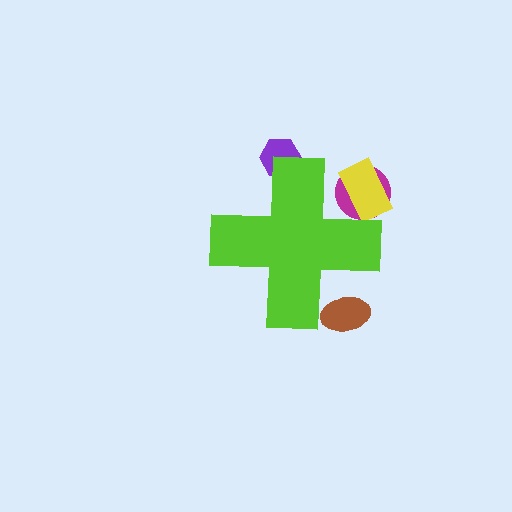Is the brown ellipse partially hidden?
Yes, the brown ellipse is partially hidden behind the lime cross.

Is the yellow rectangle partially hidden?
Yes, the yellow rectangle is partially hidden behind the lime cross.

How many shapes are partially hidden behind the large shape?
4 shapes are partially hidden.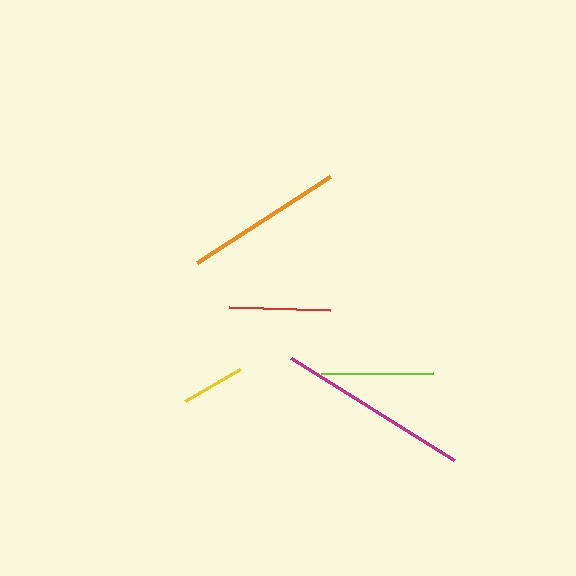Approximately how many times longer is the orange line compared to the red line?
The orange line is approximately 1.6 times the length of the red line.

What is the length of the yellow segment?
The yellow segment is approximately 64 pixels long.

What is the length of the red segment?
The red segment is approximately 101 pixels long.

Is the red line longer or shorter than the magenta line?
The magenta line is longer than the red line.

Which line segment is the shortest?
The yellow line is the shortest at approximately 64 pixels.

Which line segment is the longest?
The magenta line is the longest at approximately 192 pixels.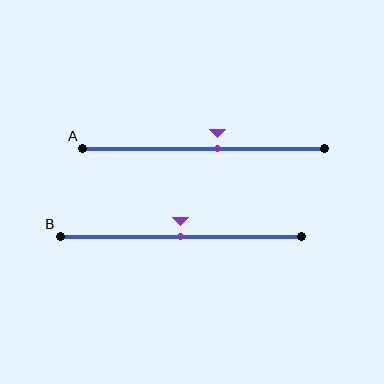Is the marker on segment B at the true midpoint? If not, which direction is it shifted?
Yes, the marker on segment B is at the true midpoint.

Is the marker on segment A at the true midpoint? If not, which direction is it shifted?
No, the marker on segment A is shifted to the right by about 6% of the segment length.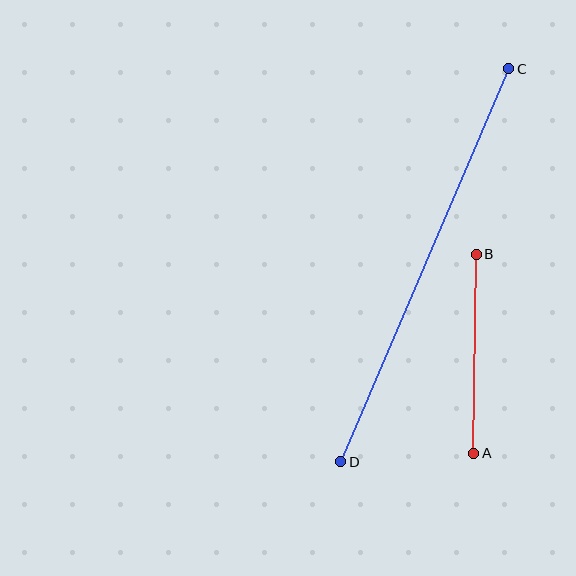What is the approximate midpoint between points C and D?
The midpoint is at approximately (425, 265) pixels.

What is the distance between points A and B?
The distance is approximately 199 pixels.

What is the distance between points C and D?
The distance is approximately 428 pixels.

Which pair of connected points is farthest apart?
Points C and D are farthest apart.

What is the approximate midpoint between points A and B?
The midpoint is at approximately (475, 354) pixels.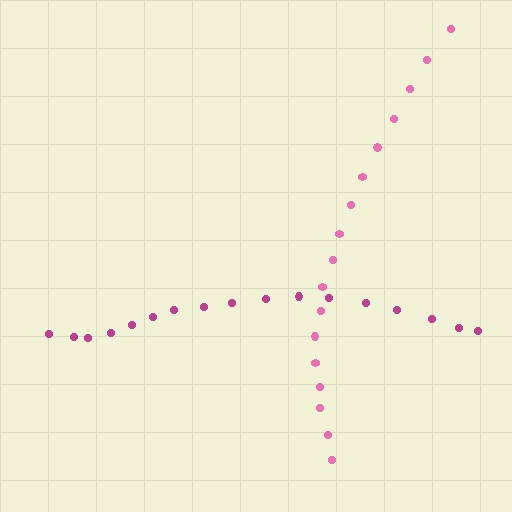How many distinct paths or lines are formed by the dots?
There are 2 distinct paths.